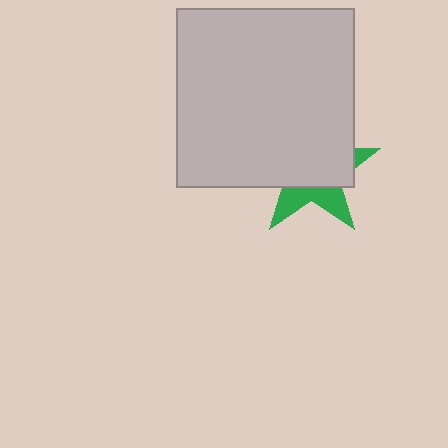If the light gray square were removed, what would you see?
You would see the complete green star.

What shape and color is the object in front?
The object in front is a light gray square.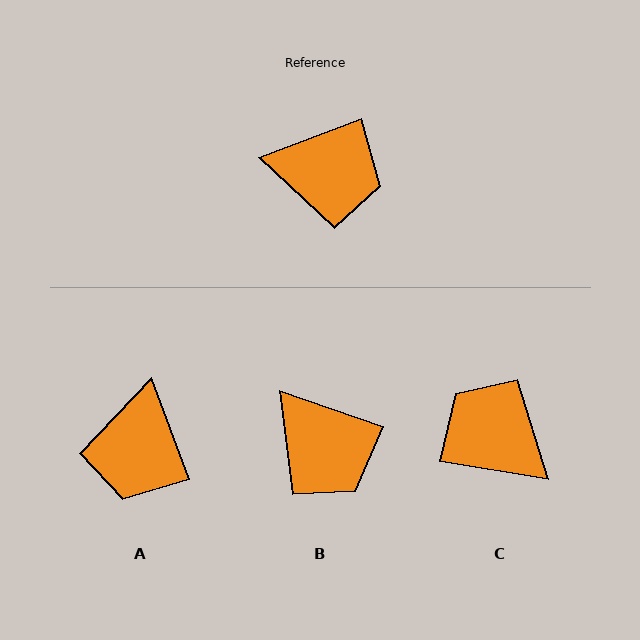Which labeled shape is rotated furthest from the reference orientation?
C, about 151 degrees away.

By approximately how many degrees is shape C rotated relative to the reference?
Approximately 151 degrees counter-clockwise.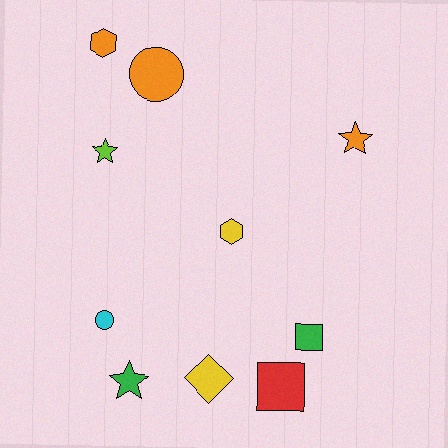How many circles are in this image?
There are 2 circles.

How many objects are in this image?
There are 10 objects.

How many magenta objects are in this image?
There are no magenta objects.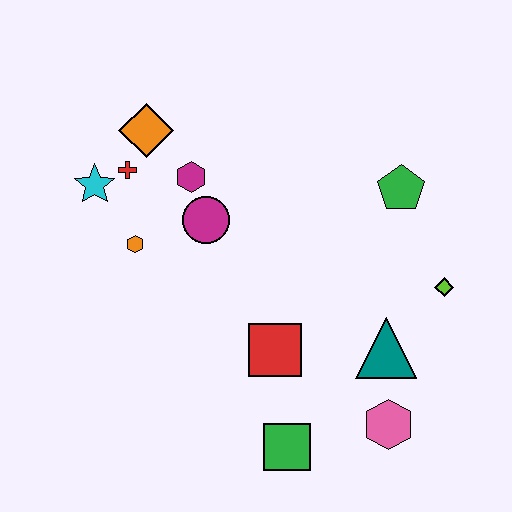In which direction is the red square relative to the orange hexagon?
The red square is to the right of the orange hexagon.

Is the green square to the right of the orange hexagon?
Yes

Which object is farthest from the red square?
The orange diamond is farthest from the red square.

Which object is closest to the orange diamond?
The red cross is closest to the orange diamond.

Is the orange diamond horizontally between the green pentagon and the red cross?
Yes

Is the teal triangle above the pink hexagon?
Yes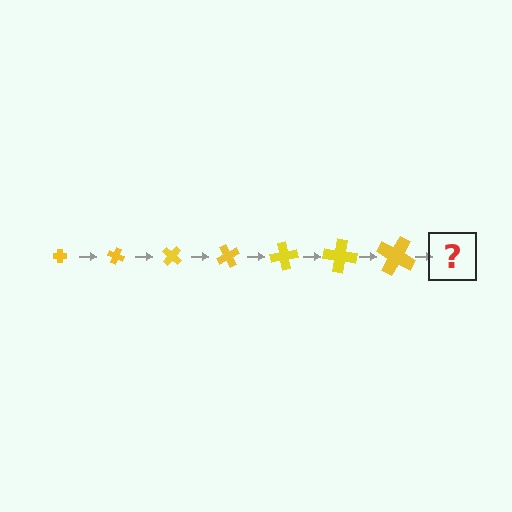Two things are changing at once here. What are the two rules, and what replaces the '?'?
The two rules are that the cross grows larger each step and it rotates 20 degrees each step. The '?' should be a cross, larger than the previous one and rotated 140 degrees from the start.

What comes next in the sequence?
The next element should be a cross, larger than the previous one and rotated 140 degrees from the start.